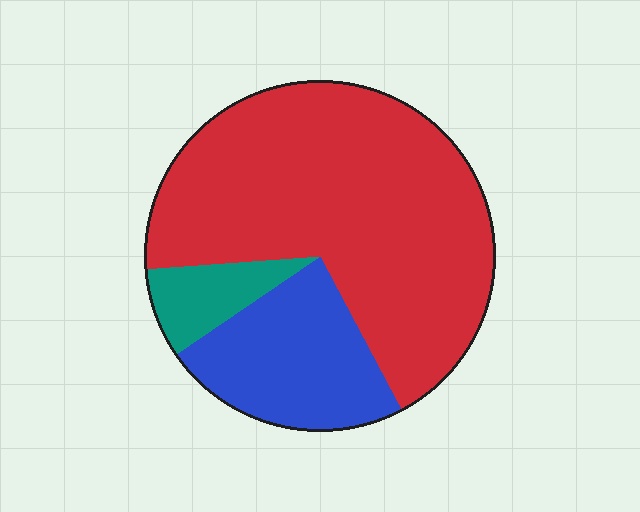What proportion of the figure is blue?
Blue takes up less than a quarter of the figure.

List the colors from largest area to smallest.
From largest to smallest: red, blue, teal.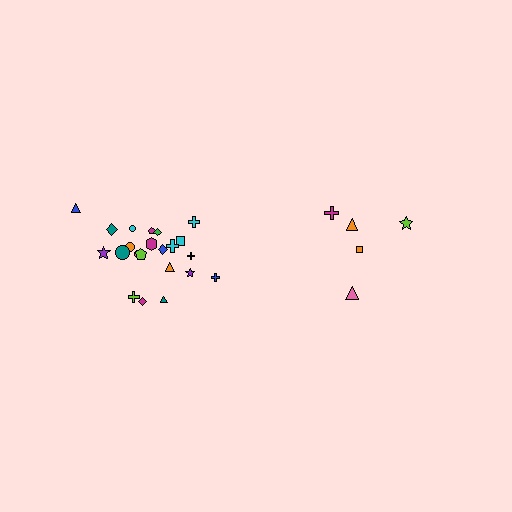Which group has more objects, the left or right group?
The left group.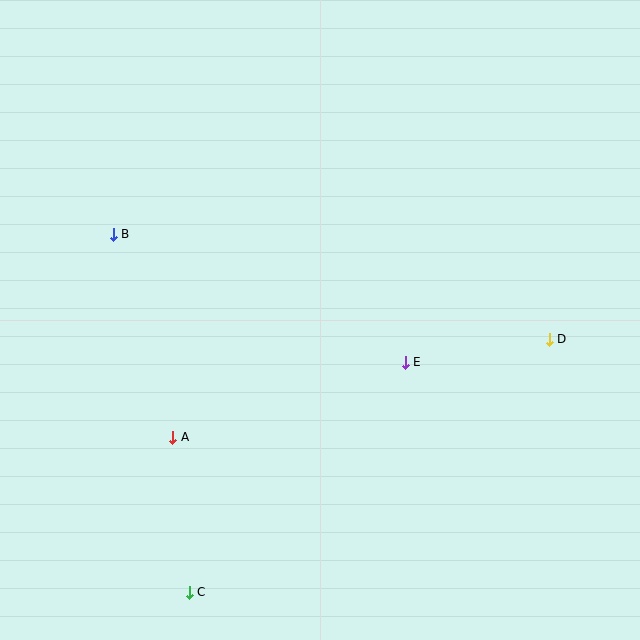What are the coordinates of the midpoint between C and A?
The midpoint between C and A is at (181, 515).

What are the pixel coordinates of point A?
Point A is at (173, 437).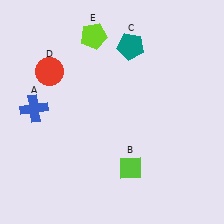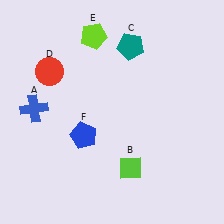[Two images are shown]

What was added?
A blue pentagon (F) was added in Image 2.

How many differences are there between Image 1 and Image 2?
There is 1 difference between the two images.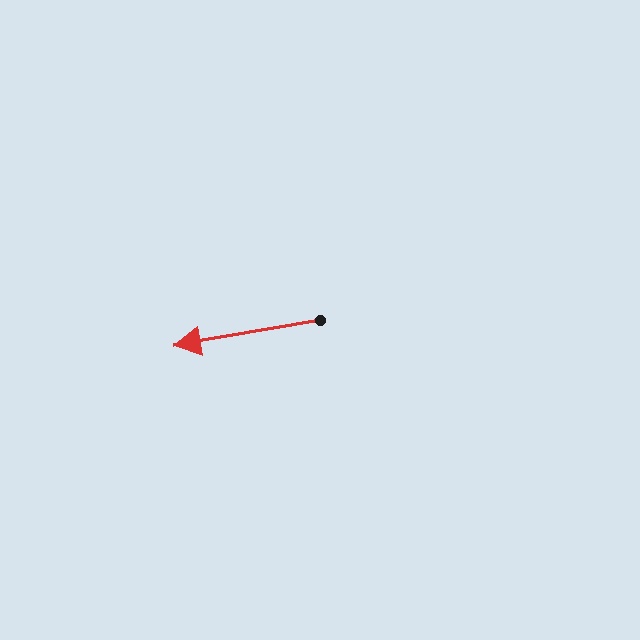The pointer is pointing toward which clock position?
Roughly 9 o'clock.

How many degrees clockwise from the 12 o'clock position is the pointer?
Approximately 260 degrees.